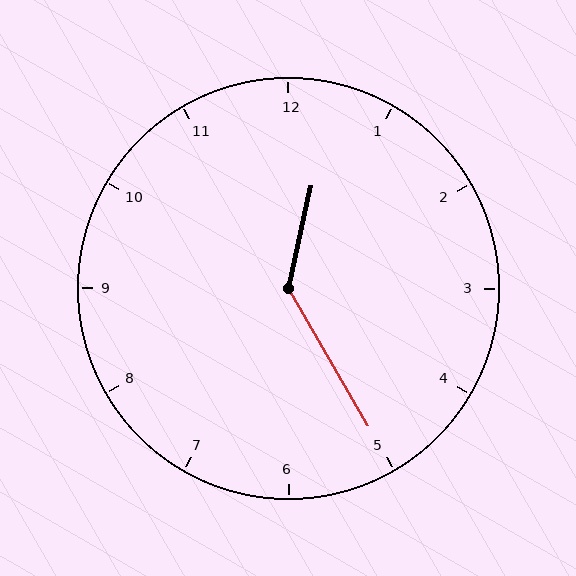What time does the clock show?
12:25.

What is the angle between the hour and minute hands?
Approximately 138 degrees.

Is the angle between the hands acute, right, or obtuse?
It is obtuse.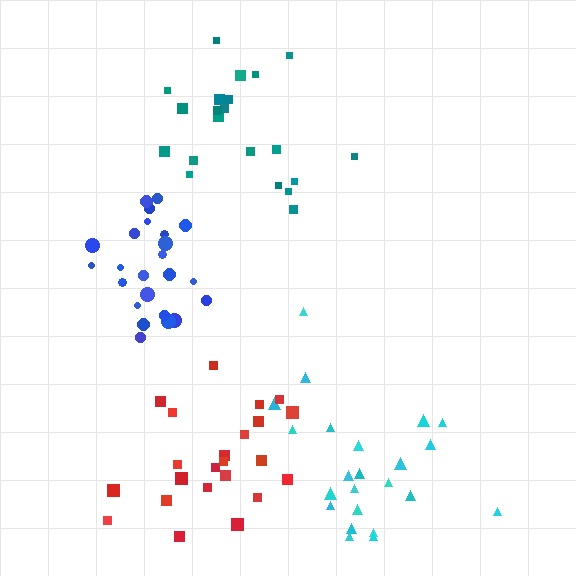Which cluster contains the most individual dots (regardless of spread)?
Blue (24).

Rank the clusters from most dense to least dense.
blue, teal, cyan, red.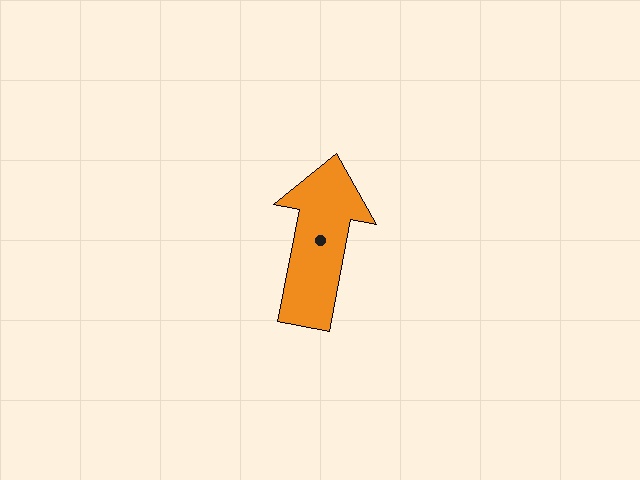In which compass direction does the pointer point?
North.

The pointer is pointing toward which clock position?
Roughly 12 o'clock.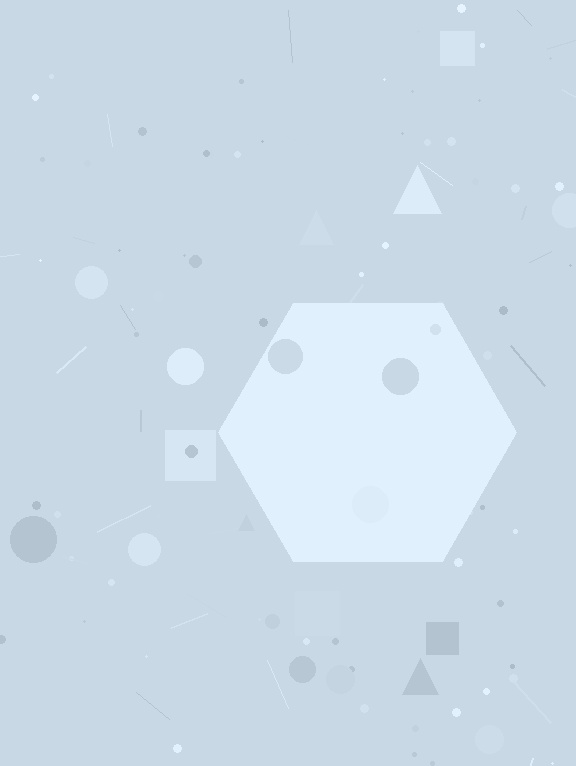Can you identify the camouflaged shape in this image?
The camouflaged shape is a hexagon.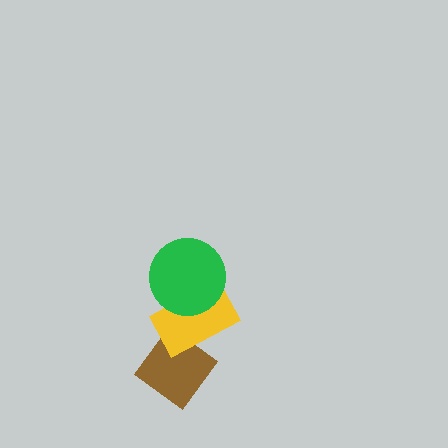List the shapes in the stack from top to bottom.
From top to bottom: the green circle, the yellow rectangle, the brown diamond.